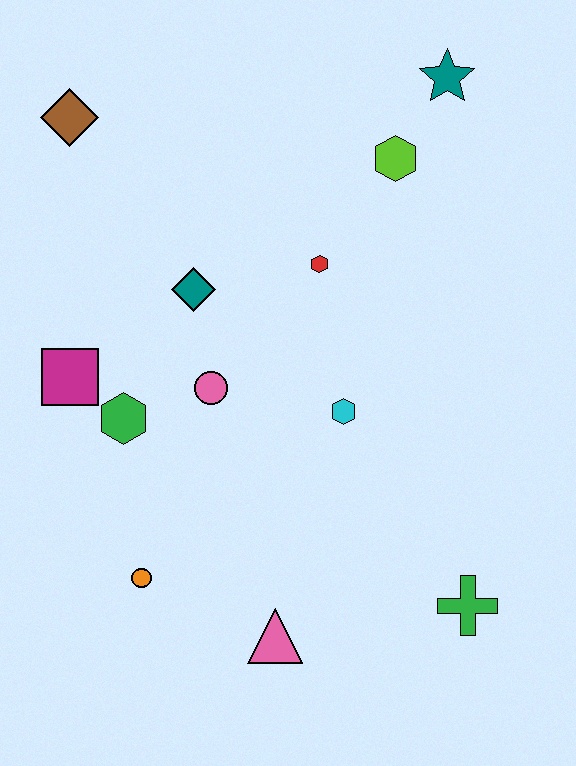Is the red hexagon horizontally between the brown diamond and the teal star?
Yes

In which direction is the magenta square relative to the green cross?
The magenta square is to the left of the green cross.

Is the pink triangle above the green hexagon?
No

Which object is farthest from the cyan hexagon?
The brown diamond is farthest from the cyan hexagon.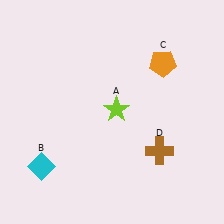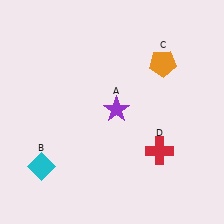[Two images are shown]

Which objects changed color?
A changed from lime to purple. D changed from brown to red.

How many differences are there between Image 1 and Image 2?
There are 2 differences between the two images.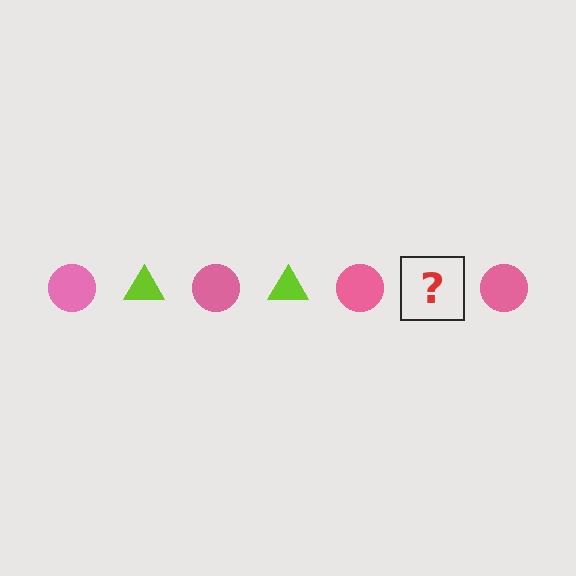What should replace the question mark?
The question mark should be replaced with a lime triangle.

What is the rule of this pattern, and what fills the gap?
The rule is that the pattern alternates between pink circle and lime triangle. The gap should be filled with a lime triangle.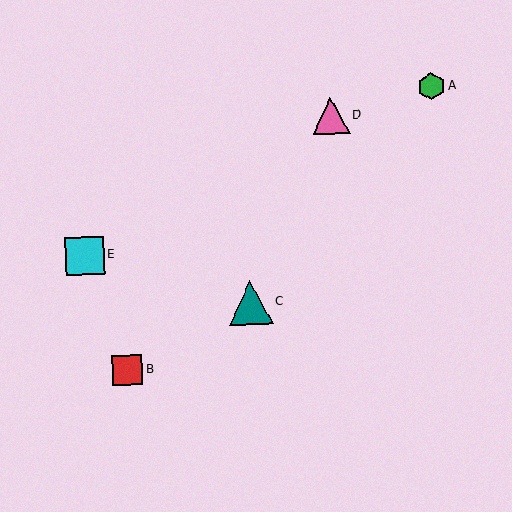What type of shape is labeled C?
Shape C is a teal triangle.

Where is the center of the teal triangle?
The center of the teal triangle is at (251, 303).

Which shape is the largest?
The teal triangle (labeled C) is the largest.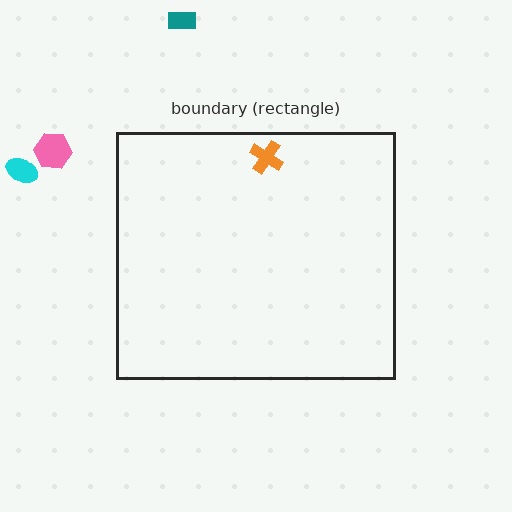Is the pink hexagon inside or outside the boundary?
Outside.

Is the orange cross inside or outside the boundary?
Inside.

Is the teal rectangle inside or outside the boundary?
Outside.